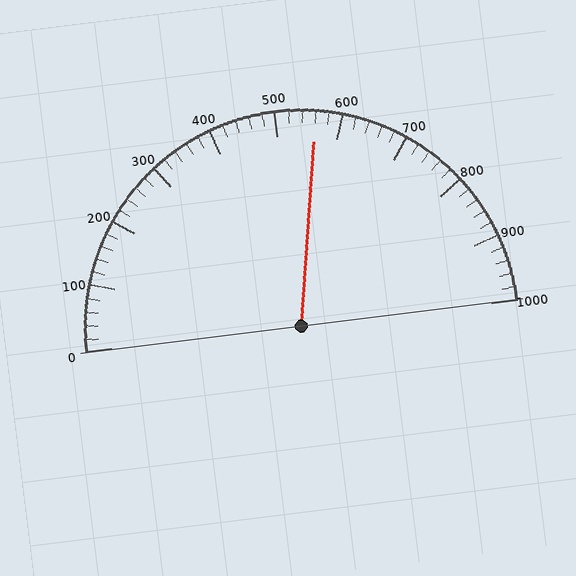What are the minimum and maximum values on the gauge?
The gauge ranges from 0 to 1000.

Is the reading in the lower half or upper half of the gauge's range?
The reading is in the upper half of the range (0 to 1000).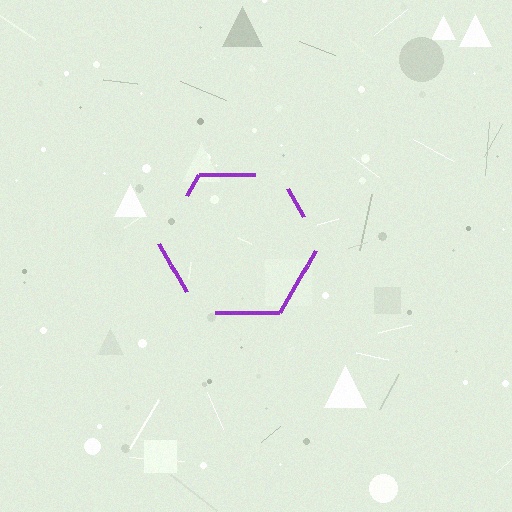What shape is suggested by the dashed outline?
The dashed outline suggests a hexagon.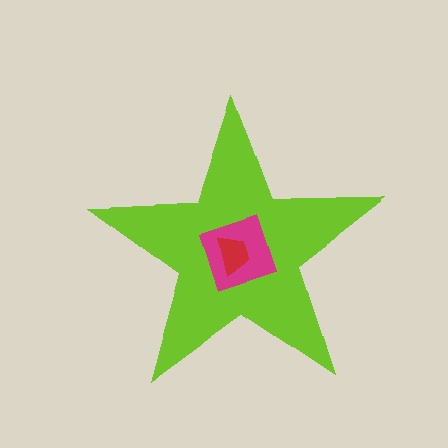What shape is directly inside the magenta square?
The red trapezoid.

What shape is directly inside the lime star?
The magenta square.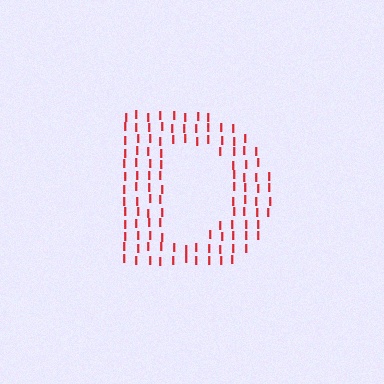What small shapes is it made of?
It is made of small letter I's.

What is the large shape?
The large shape is the letter D.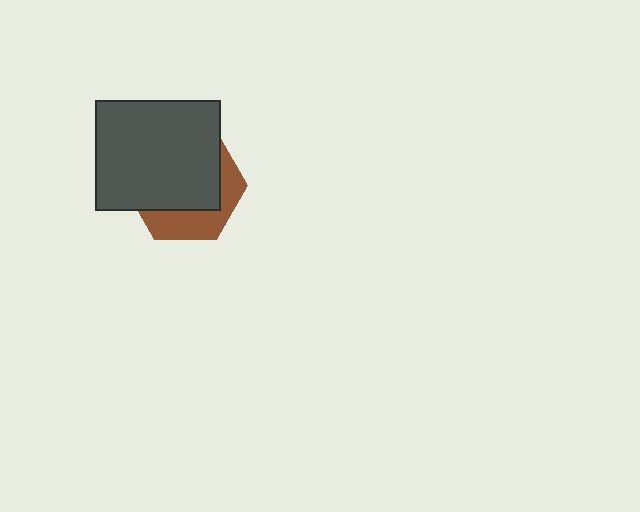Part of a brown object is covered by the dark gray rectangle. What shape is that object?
It is a hexagon.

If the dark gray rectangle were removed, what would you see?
You would see the complete brown hexagon.